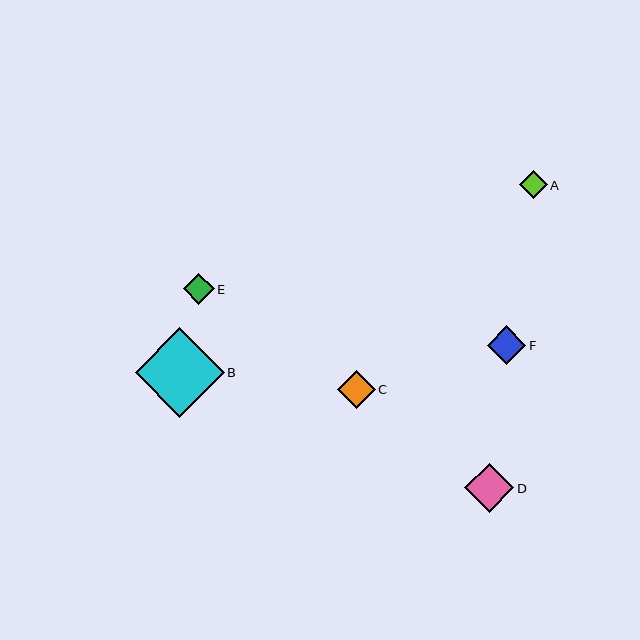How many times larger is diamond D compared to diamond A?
Diamond D is approximately 1.8 times the size of diamond A.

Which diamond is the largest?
Diamond B is the largest with a size of approximately 89 pixels.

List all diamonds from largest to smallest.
From largest to smallest: B, D, F, C, E, A.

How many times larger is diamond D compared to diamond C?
Diamond D is approximately 1.3 times the size of diamond C.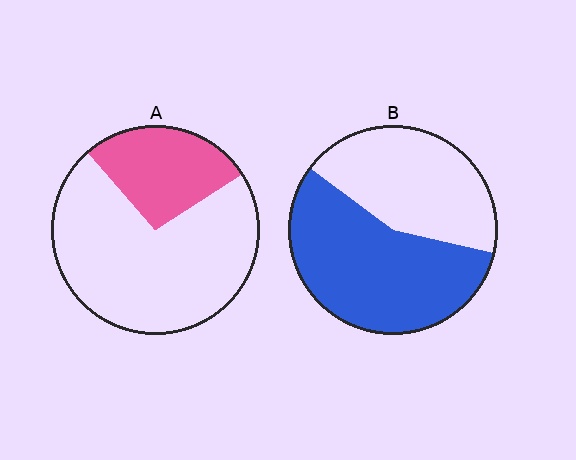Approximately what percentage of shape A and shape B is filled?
A is approximately 30% and B is approximately 55%.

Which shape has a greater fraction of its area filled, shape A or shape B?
Shape B.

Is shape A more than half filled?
No.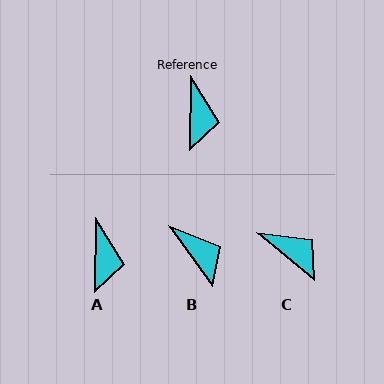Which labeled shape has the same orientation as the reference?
A.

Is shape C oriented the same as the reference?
No, it is off by about 52 degrees.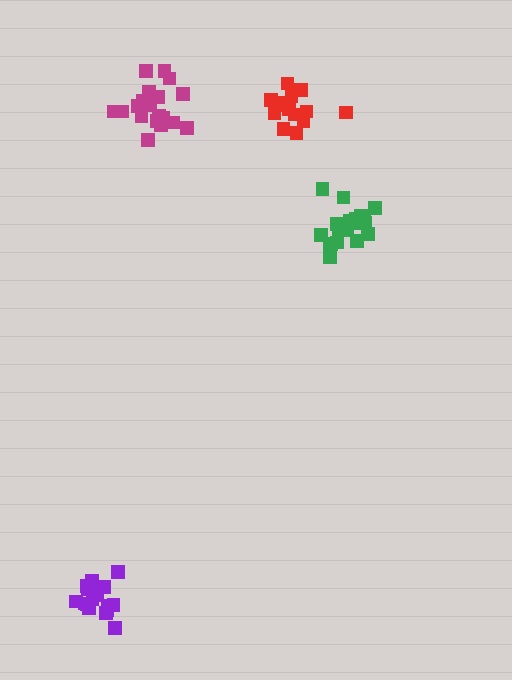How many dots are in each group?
Group 1: 19 dots, Group 2: 14 dots, Group 3: 19 dots, Group 4: 20 dots (72 total).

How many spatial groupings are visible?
There are 4 spatial groupings.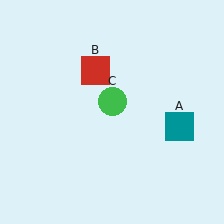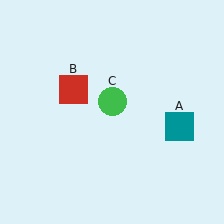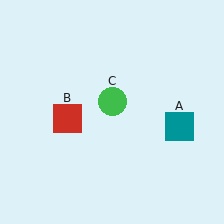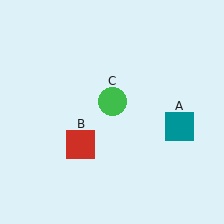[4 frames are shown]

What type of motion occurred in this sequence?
The red square (object B) rotated counterclockwise around the center of the scene.